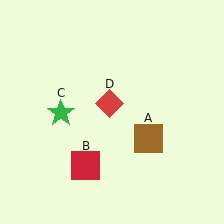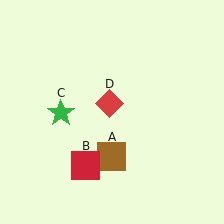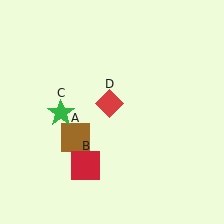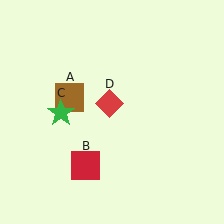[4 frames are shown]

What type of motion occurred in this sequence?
The brown square (object A) rotated clockwise around the center of the scene.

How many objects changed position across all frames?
1 object changed position: brown square (object A).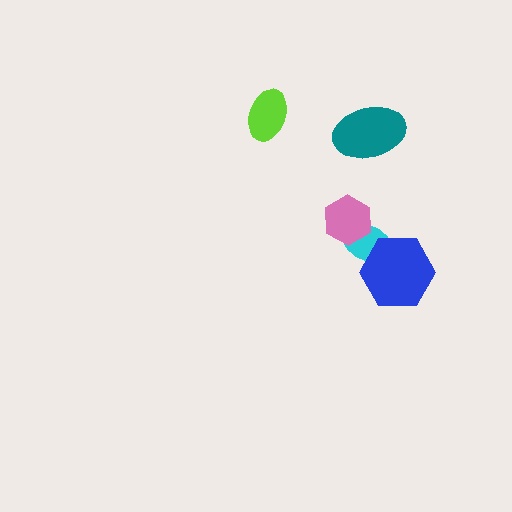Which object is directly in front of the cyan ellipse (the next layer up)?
The blue hexagon is directly in front of the cyan ellipse.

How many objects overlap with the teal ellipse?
0 objects overlap with the teal ellipse.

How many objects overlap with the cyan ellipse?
2 objects overlap with the cyan ellipse.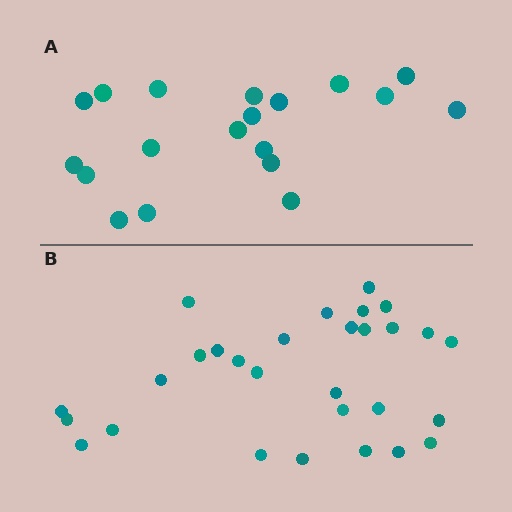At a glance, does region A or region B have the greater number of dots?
Region B (the bottom region) has more dots.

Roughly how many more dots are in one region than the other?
Region B has roughly 10 or so more dots than region A.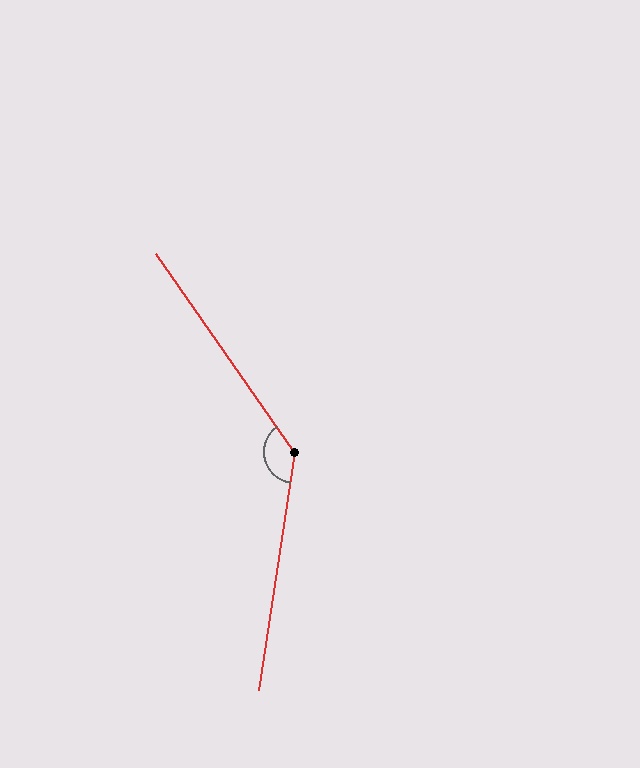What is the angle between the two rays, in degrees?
Approximately 136 degrees.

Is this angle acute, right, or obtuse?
It is obtuse.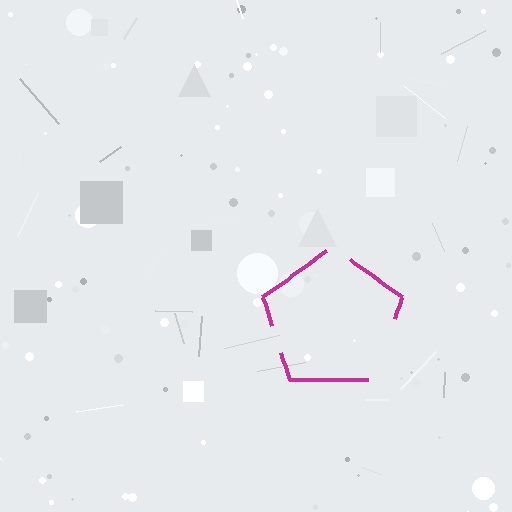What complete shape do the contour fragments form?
The contour fragments form a pentagon.